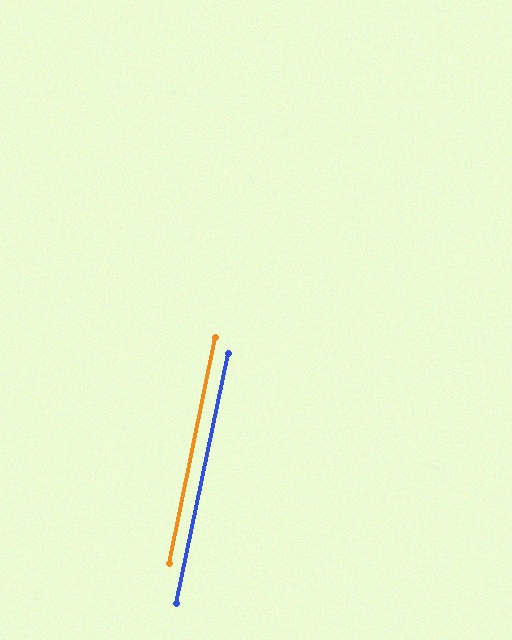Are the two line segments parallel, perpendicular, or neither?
Parallel — their directions differ by only 0.3°.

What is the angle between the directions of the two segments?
Approximately 0 degrees.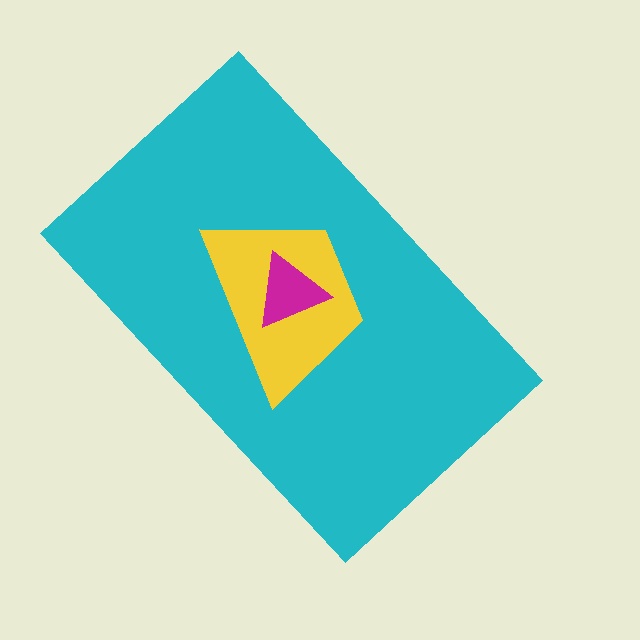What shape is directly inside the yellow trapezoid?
The magenta triangle.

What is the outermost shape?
The cyan rectangle.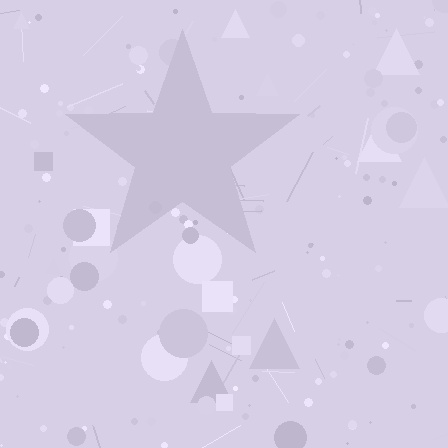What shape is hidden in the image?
A star is hidden in the image.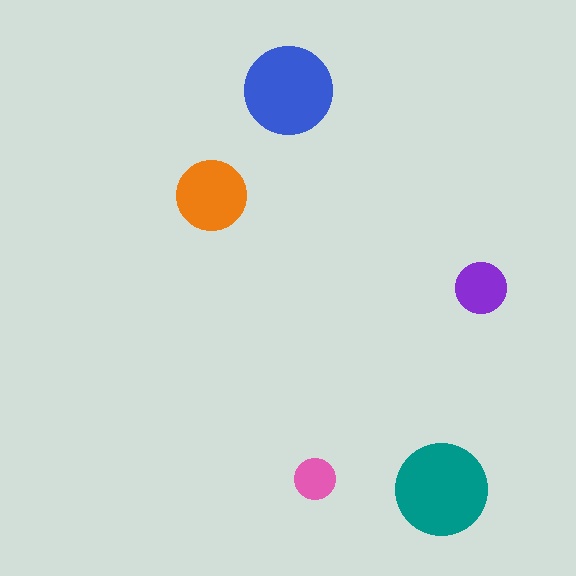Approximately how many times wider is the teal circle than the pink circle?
About 2 times wider.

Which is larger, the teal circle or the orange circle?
The teal one.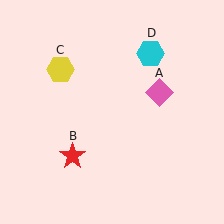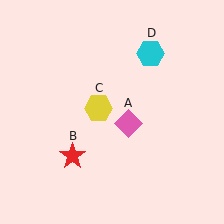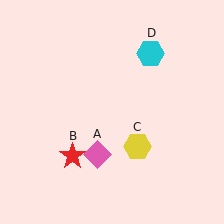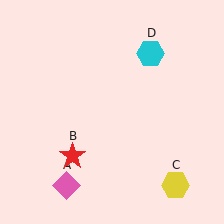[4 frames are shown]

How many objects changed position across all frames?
2 objects changed position: pink diamond (object A), yellow hexagon (object C).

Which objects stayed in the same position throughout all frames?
Red star (object B) and cyan hexagon (object D) remained stationary.